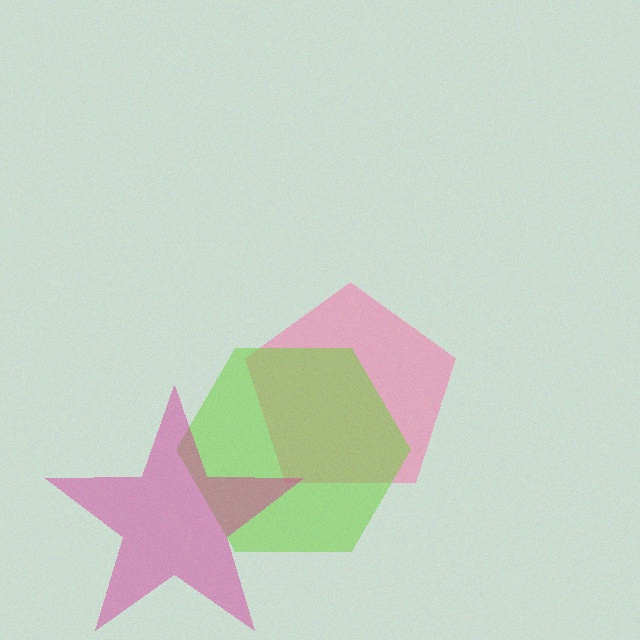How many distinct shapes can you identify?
There are 3 distinct shapes: a pink pentagon, a lime hexagon, a magenta star.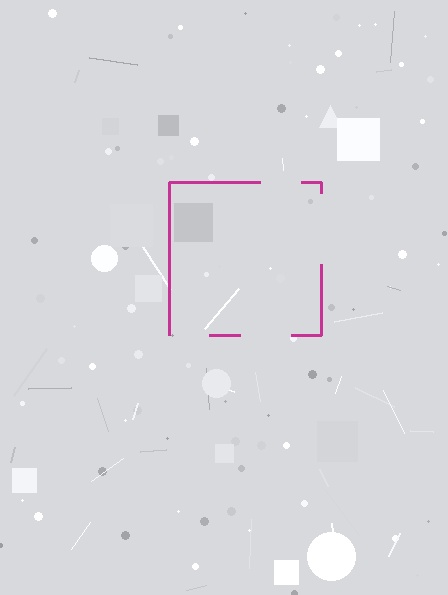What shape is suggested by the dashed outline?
The dashed outline suggests a square.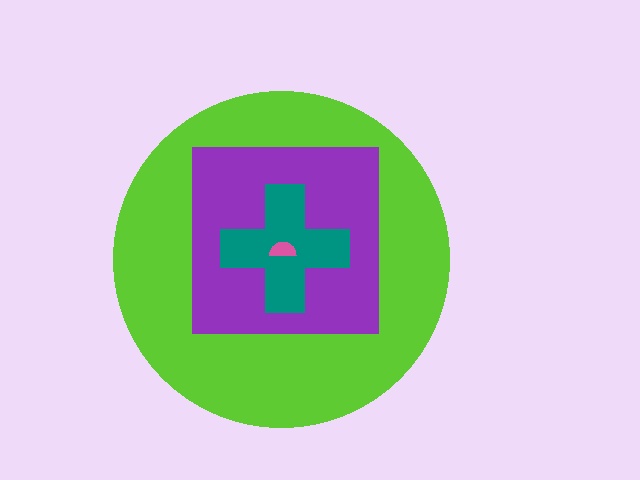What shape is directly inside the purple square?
The teal cross.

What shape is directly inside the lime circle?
The purple square.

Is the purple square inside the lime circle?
Yes.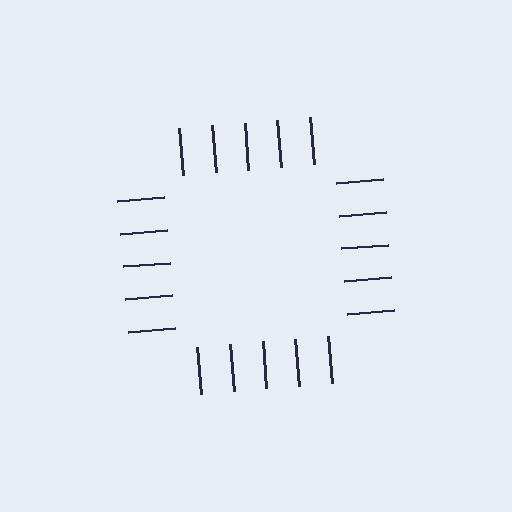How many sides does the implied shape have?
4 sides — the line-ends trace a square.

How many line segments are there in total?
20 — 5 along each of the 4 edges.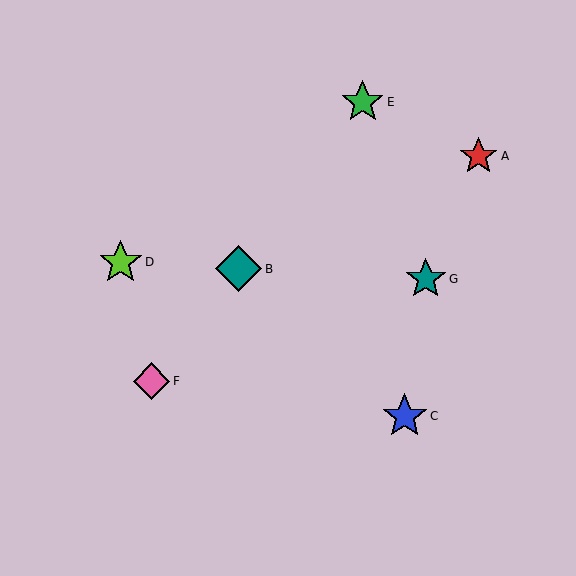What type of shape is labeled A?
Shape A is a red star.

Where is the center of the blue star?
The center of the blue star is at (405, 416).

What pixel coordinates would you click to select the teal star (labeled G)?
Click at (426, 279) to select the teal star G.